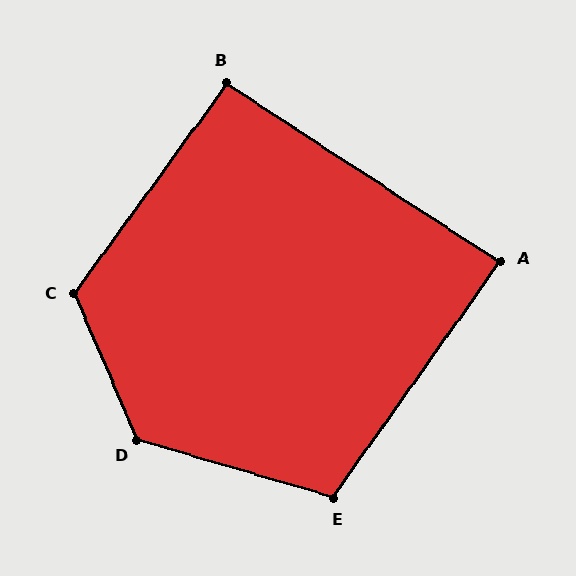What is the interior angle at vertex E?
Approximately 109 degrees (obtuse).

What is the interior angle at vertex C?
Approximately 121 degrees (obtuse).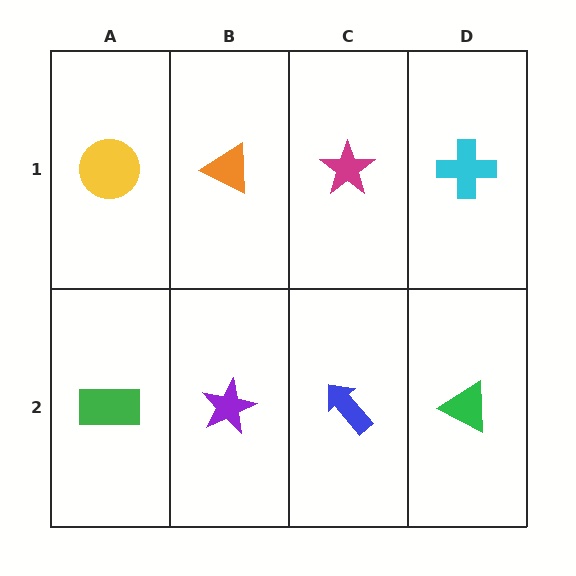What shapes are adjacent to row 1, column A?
A green rectangle (row 2, column A), an orange triangle (row 1, column B).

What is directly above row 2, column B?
An orange triangle.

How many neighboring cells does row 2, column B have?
3.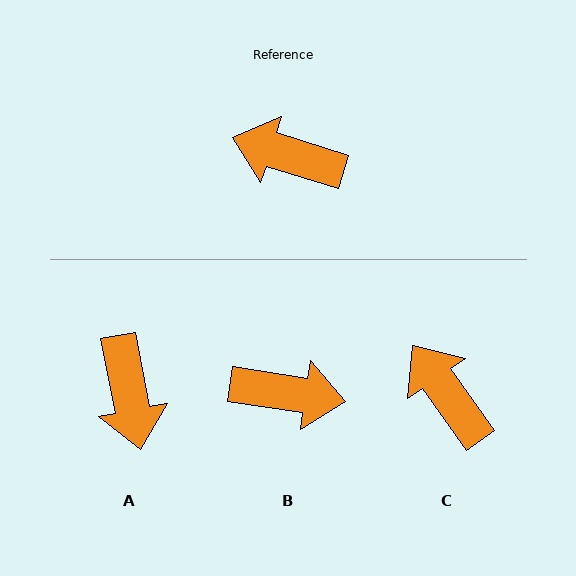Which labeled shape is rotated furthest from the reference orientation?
B, about 171 degrees away.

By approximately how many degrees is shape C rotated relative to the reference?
Approximately 37 degrees clockwise.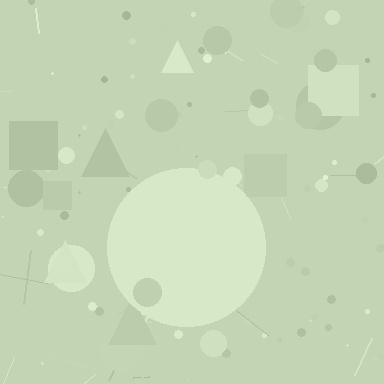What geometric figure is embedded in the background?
A circle is embedded in the background.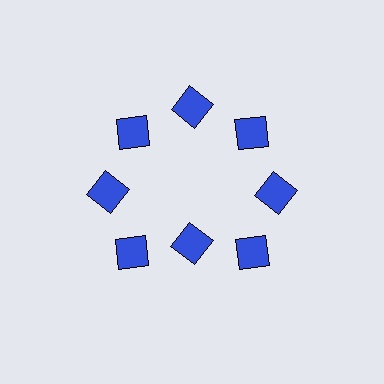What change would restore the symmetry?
The symmetry would be restored by moving it outward, back onto the ring so that all 8 diamonds sit at equal angles and equal distance from the center.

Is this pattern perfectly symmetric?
No. The 8 blue diamonds are arranged in a ring, but one element near the 6 o'clock position is pulled inward toward the center, breaking the 8-fold rotational symmetry.